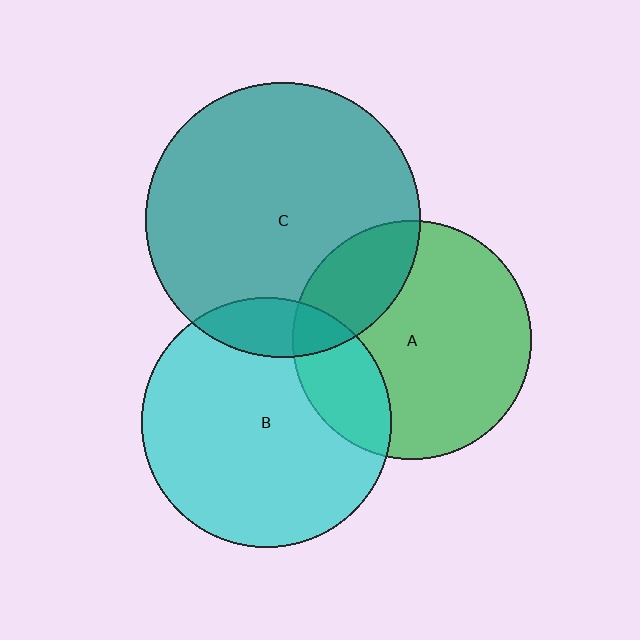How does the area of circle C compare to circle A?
Approximately 1.3 times.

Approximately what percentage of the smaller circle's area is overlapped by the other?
Approximately 15%.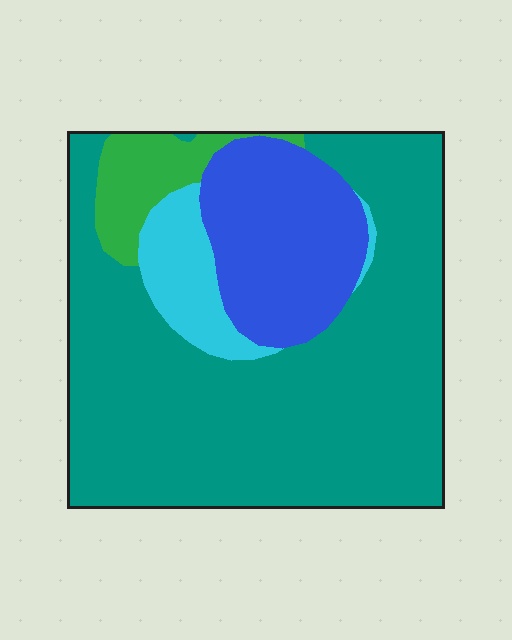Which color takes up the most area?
Teal, at roughly 65%.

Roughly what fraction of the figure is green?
Green takes up about one tenth (1/10) of the figure.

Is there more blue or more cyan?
Blue.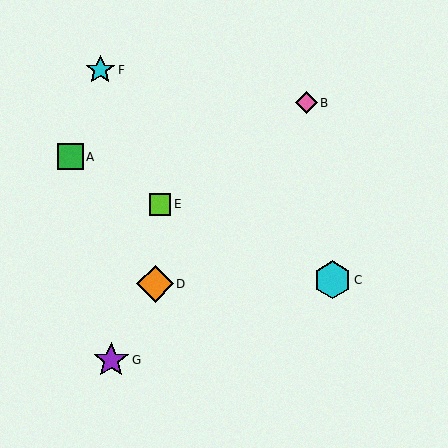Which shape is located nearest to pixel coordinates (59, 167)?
The green square (labeled A) at (70, 157) is nearest to that location.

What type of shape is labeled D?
Shape D is an orange diamond.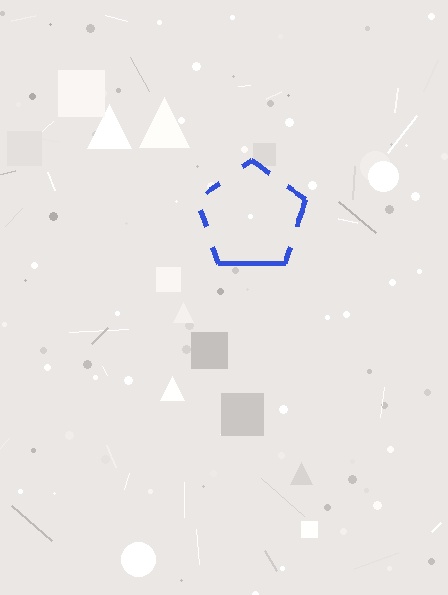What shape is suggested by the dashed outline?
The dashed outline suggests a pentagon.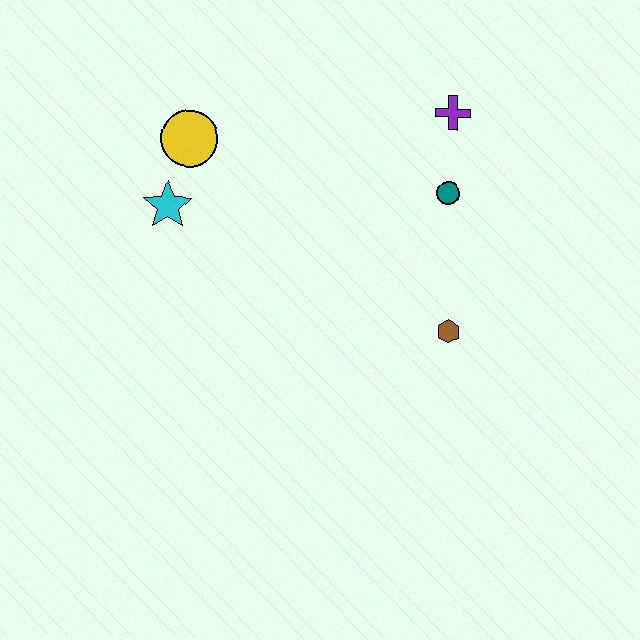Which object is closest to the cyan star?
The yellow circle is closest to the cyan star.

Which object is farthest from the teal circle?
The cyan star is farthest from the teal circle.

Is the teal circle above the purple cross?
No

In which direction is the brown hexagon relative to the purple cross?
The brown hexagon is below the purple cross.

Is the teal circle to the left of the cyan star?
No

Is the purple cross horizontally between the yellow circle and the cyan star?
No